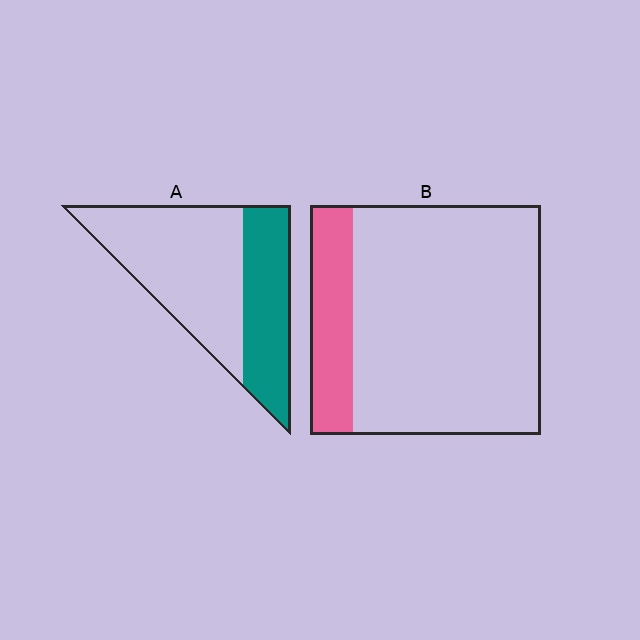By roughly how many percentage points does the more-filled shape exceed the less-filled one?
By roughly 20 percentage points (A over B).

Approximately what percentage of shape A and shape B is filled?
A is approximately 35% and B is approximately 20%.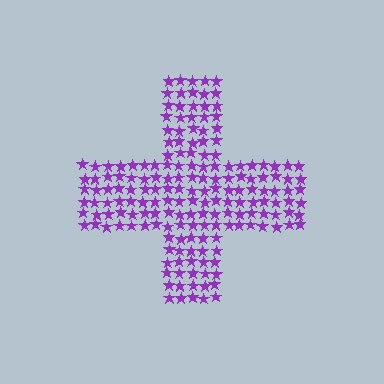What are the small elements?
The small elements are stars.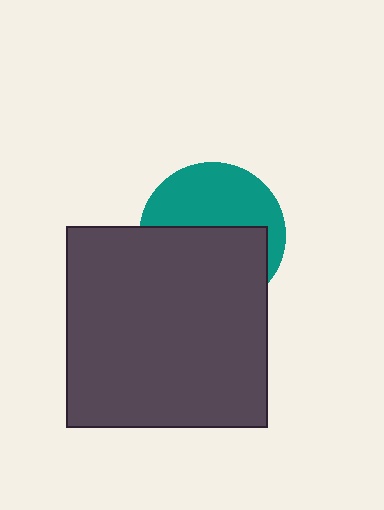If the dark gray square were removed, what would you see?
You would see the complete teal circle.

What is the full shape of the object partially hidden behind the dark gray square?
The partially hidden object is a teal circle.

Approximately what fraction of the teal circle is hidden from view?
Roughly 54% of the teal circle is hidden behind the dark gray square.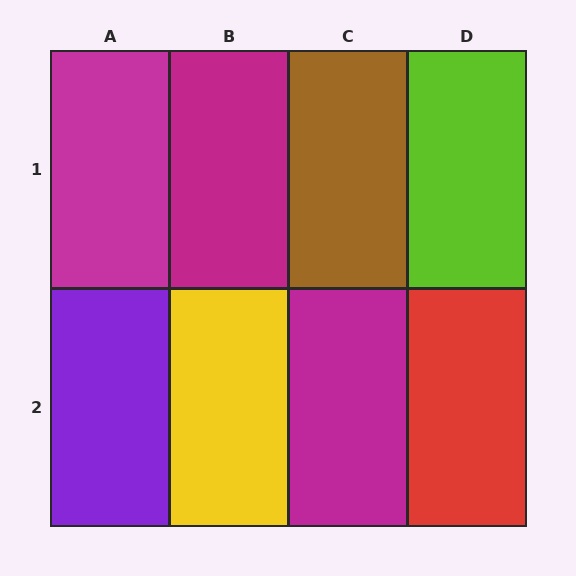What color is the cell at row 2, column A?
Purple.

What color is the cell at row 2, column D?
Red.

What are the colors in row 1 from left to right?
Magenta, magenta, brown, lime.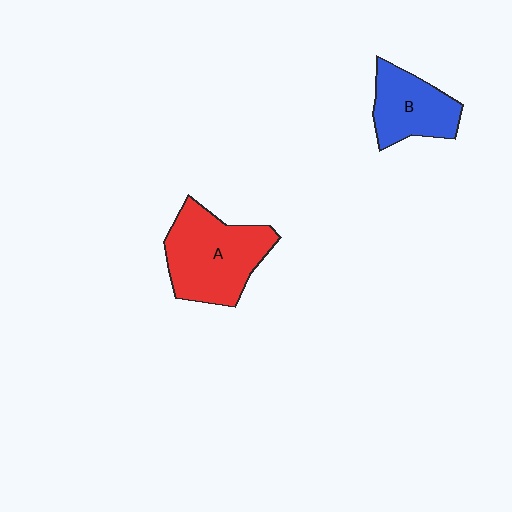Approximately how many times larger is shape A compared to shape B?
Approximately 1.5 times.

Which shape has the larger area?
Shape A (red).